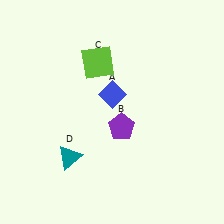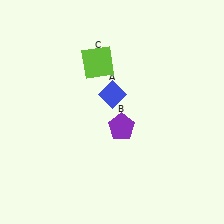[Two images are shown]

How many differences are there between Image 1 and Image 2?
There is 1 difference between the two images.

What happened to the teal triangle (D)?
The teal triangle (D) was removed in Image 2. It was in the bottom-left area of Image 1.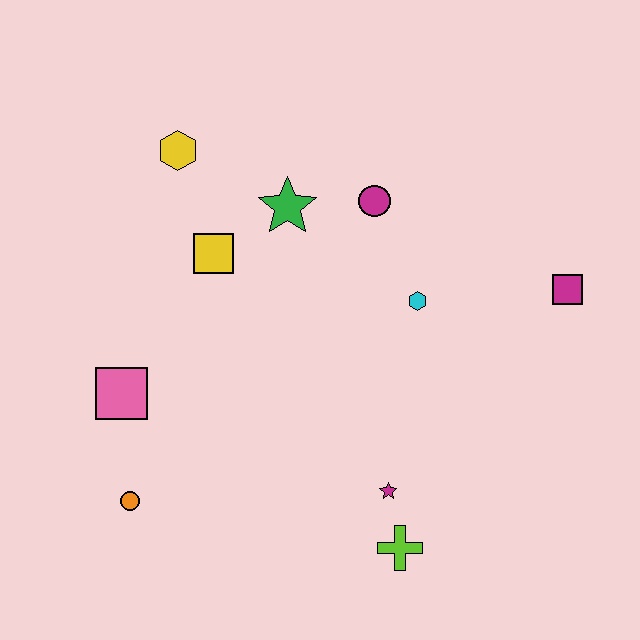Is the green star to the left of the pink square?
No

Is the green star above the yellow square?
Yes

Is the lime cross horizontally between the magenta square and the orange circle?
Yes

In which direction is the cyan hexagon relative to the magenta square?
The cyan hexagon is to the left of the magenta square.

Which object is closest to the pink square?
The orange circle is closest to the pink square.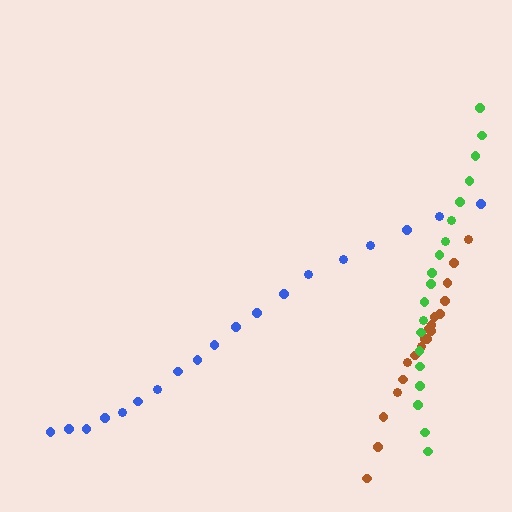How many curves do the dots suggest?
There are 3 distinct paths.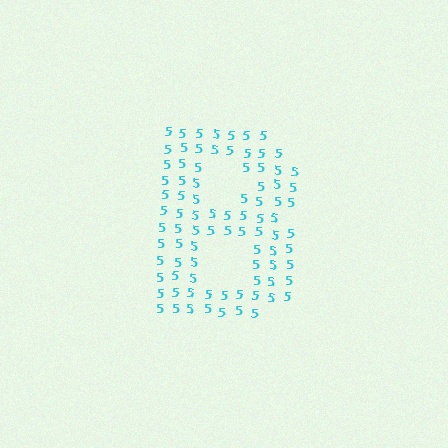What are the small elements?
The small elements are digit 5's.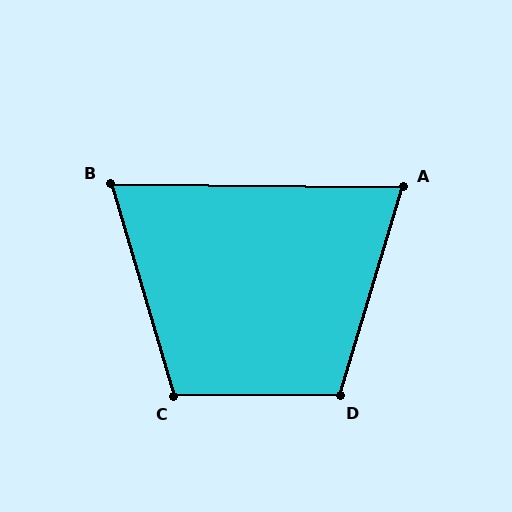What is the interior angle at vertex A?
Approximately 74 degrees (acute).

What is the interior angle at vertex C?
Approximately 106 degrees (obtuse).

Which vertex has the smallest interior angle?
B, at approximately 73 degrees.